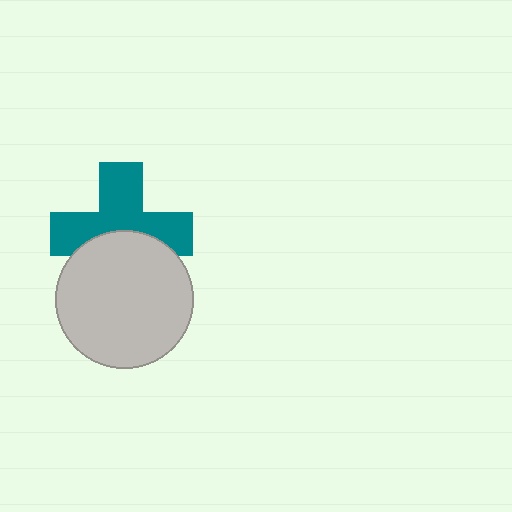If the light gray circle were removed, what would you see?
You would see the complete teal cross.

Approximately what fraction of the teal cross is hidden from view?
Roughly 38% of the teal cross is hidden behind the light gray circle.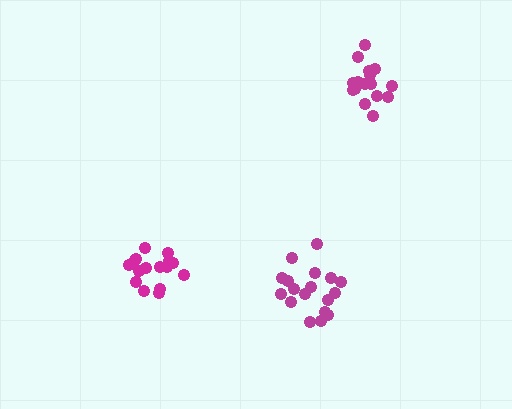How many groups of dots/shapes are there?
There are 3 groups.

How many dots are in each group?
Group 1: 18 dots, Group 2: 18 dots, Group 3: 16 dots (52 total).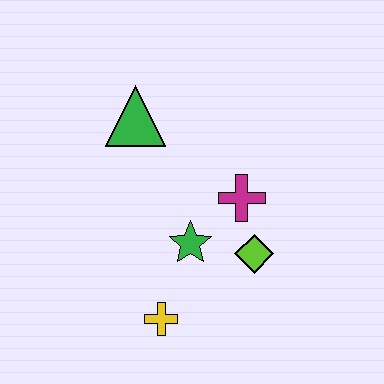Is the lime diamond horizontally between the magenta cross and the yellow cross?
No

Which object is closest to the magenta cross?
The lime diamond is closest to the magenta cross.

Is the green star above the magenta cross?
No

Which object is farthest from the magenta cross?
The yellow cross is farthest from the magenta cross.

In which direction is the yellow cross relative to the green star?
The yellow cross is below the green star.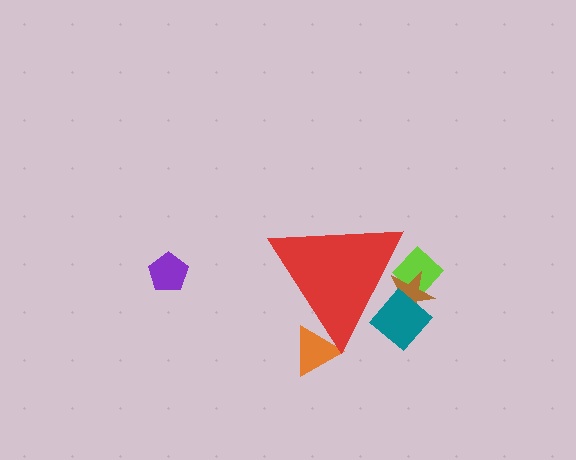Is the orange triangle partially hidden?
Yes, the orange triangle is partially hidden behind the red triangle.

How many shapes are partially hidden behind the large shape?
4 shapes are partially hidden.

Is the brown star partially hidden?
Yes, the brown star is partially hidden behind the red triangle.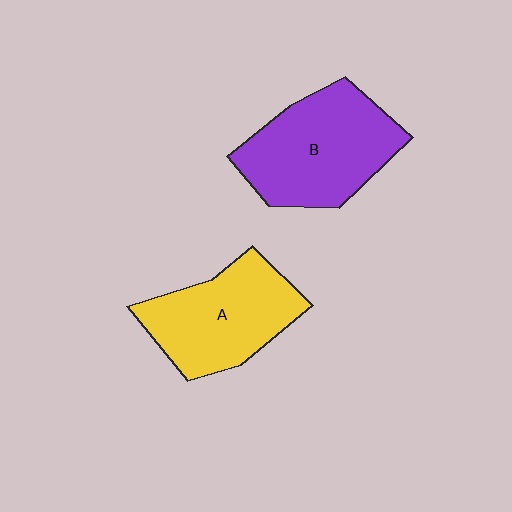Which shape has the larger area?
Shape B (purple).